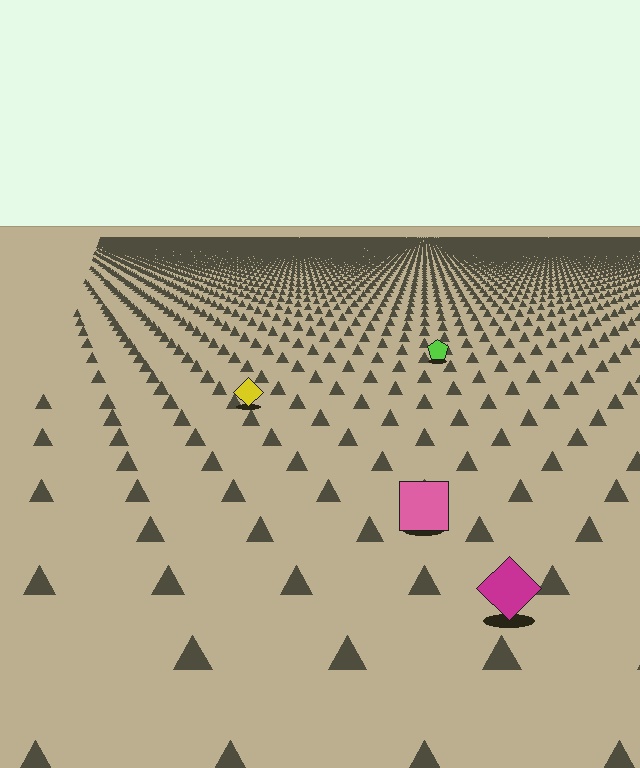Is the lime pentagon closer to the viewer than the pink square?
No. The pink square is closer — you can tell from the texture gradient: the ground texture is coarser near it.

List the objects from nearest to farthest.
From nearest to farthest: the magenta diamond, the pink square, the yellow diamond, the lime pentagon.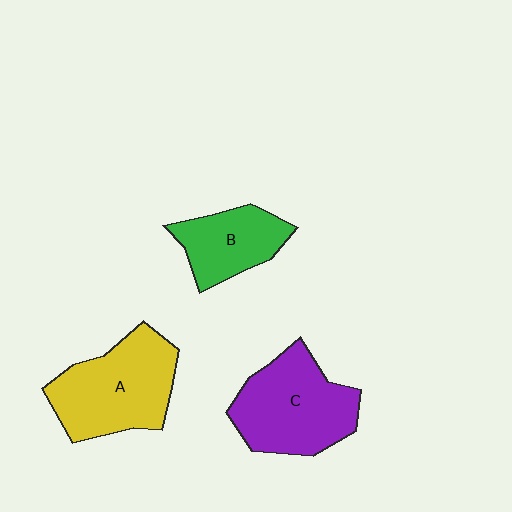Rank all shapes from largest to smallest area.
From largest to smallest: A (yellow), C (purple), B (green).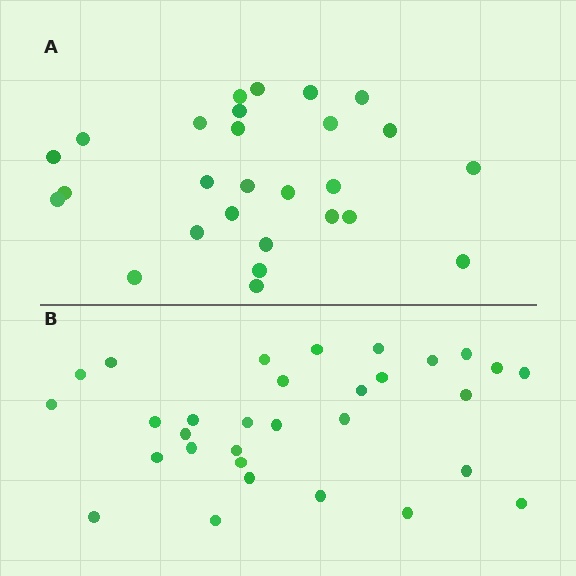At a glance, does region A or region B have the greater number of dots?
Region B (the bottom region) has more dots.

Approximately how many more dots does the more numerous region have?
Region B has about 4 more dots than region A.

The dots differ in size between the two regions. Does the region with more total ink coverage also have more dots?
No. Region A has more total ink coverage because its dots are larger, but region B actually contains more individual dots. Total area can be misleading — the number of items is what matters here.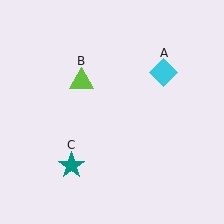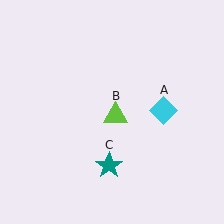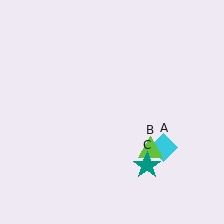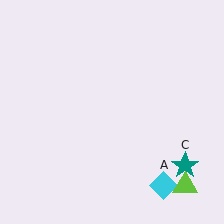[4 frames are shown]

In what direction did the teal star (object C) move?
The teal star (object C) moved right.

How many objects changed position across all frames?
3 objects changed position: cyan diamond (object A), lime triangle (object B), teal star (object C).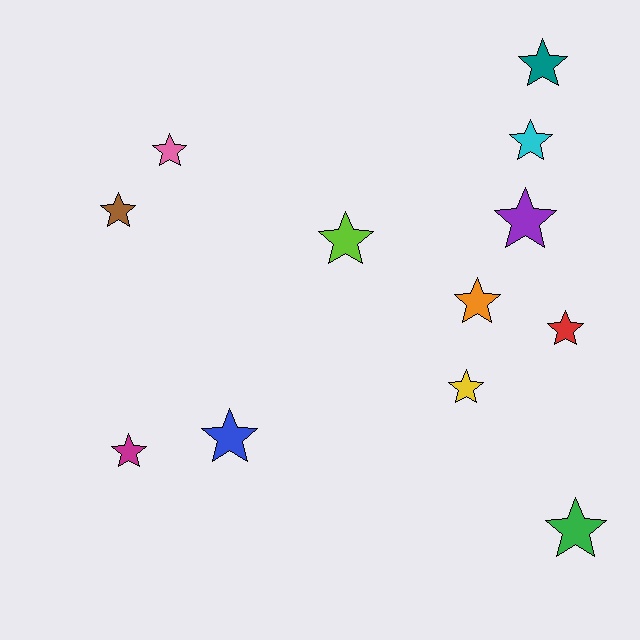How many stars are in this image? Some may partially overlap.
There are 12 stars.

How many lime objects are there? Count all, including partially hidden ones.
There is 1 lime object.